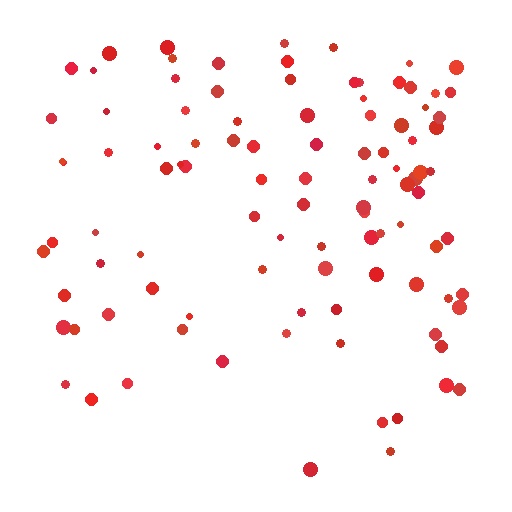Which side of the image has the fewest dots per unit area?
The bottom.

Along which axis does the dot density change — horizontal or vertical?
Vertical.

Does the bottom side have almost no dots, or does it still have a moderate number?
Still a moderate number, just noticeably fewer than the top.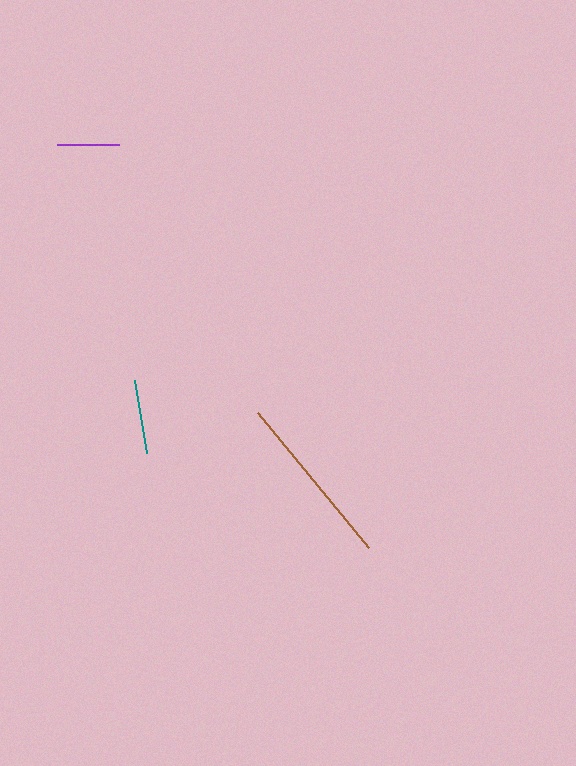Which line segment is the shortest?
The purple line is the shortest at approximately 62 pixels.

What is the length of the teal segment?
The teal segment is approximately 74 pixels long.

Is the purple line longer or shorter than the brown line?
The brown line is longer than the purple line.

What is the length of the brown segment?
The brown segment is approximately 175 pixels long.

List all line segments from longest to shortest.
From longest to shortest: brown, teal, purple.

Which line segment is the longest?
The brown line is the longest at approximately 175 pixels.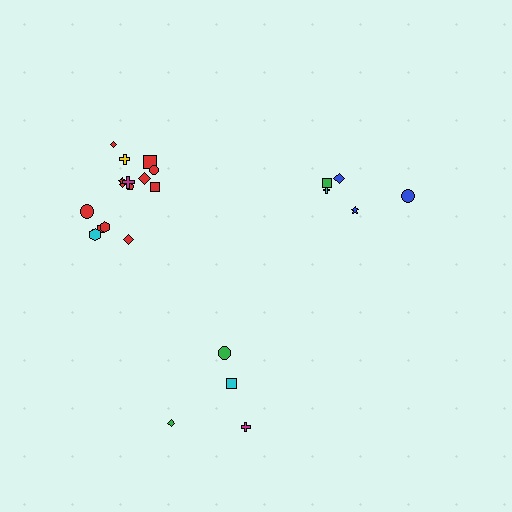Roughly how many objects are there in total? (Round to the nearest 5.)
Roughly 25 objects in total.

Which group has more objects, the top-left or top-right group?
The top-left group.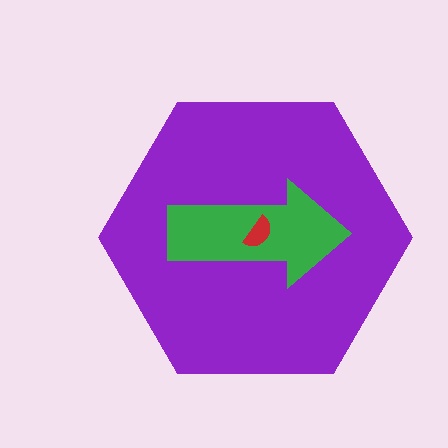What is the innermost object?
The red semicircle.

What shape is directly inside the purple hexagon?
The green arrow.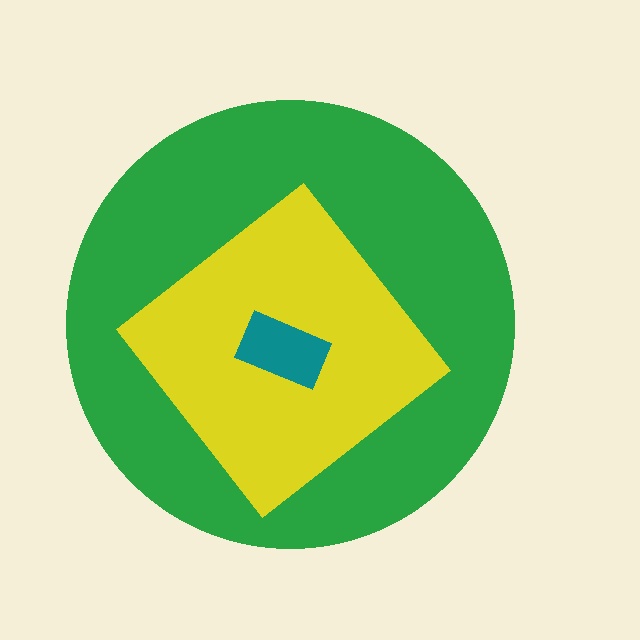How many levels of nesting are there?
3.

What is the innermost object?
The teal rectangle.